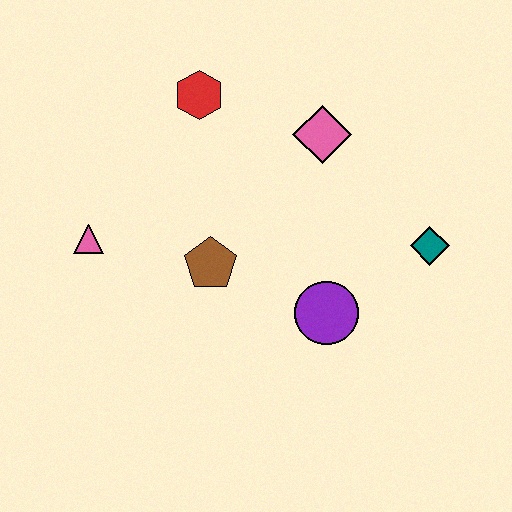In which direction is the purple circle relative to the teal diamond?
The purple circle is to the left of the teal diamond.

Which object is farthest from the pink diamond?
The pink triangle is farthest from the pink diamond.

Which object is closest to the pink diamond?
The red hexagon is closest to the pink diamond.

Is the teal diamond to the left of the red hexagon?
No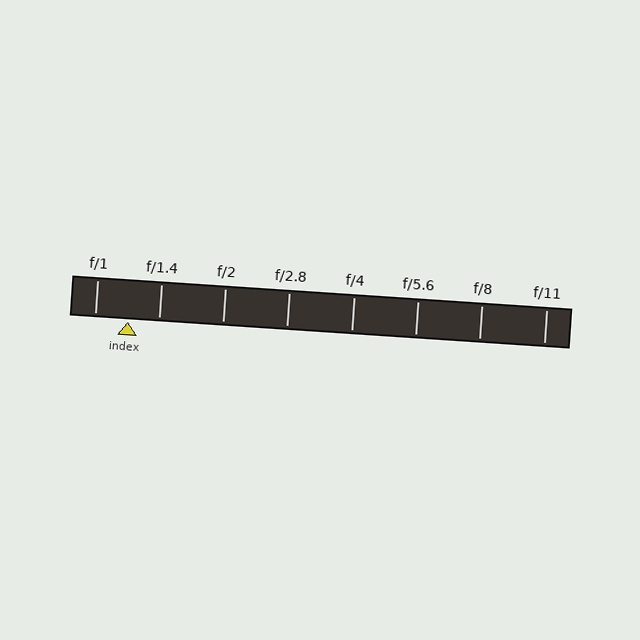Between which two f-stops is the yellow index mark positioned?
The index mark is between f/1 and f/1.4.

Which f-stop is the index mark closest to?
The index mark is closest to f/1.4.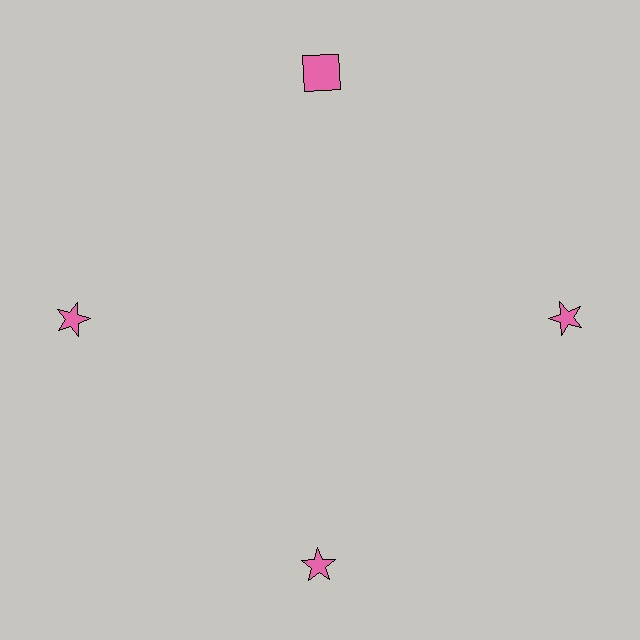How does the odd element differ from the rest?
It has a different shape: square instead of star.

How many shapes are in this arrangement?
There are 4 shapes arranged in a ring pattern.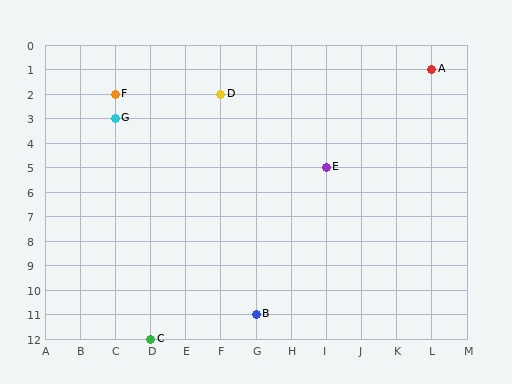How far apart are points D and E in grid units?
Points D and E are 3 columns and 3 rows apart (about 4.2 grid units diagonally).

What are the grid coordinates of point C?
Point C is at grid coordinates (D, 12).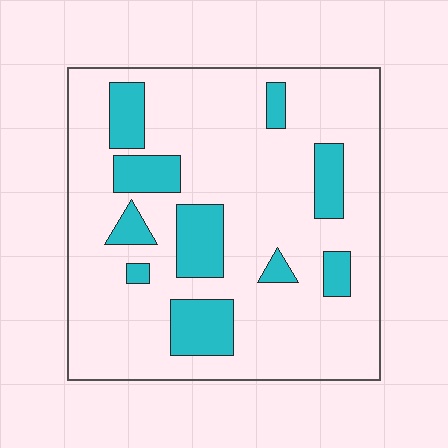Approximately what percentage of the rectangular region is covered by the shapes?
Approximately 20%.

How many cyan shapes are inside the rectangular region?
10.